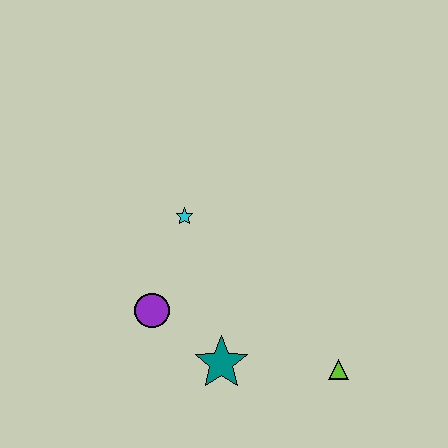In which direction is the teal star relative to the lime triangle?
The teal star is to the left of the lime triangle.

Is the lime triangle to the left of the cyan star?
No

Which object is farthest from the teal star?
The cyan star is farthest from the teal star.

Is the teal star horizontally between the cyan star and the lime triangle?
Yes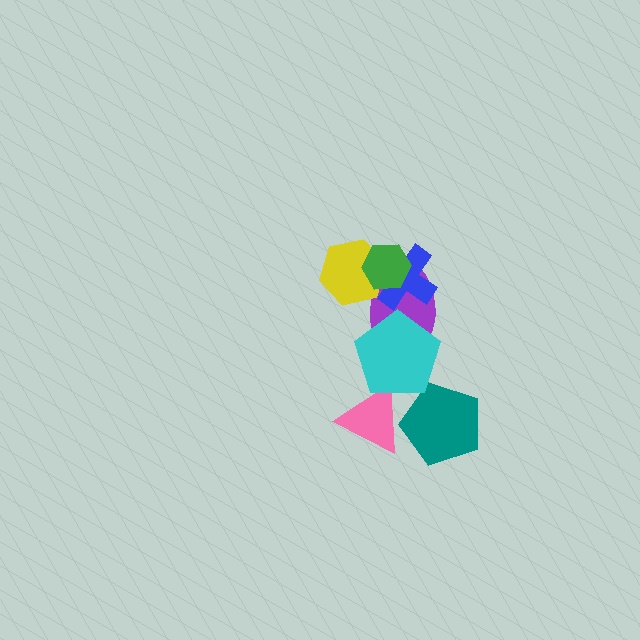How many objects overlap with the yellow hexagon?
3 objects overlap with the yellow hexagon.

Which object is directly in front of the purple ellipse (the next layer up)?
The blue cross is directly in front of the purple ellipse.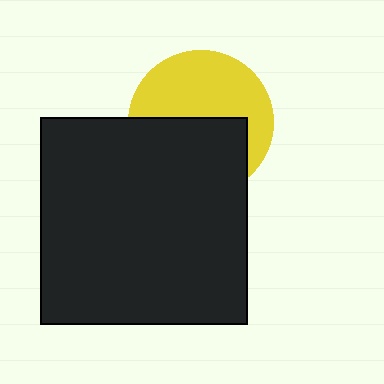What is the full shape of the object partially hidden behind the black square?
The partially hidden object is a yellow circle.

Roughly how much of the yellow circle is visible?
About half of it is visible (roughly 53%).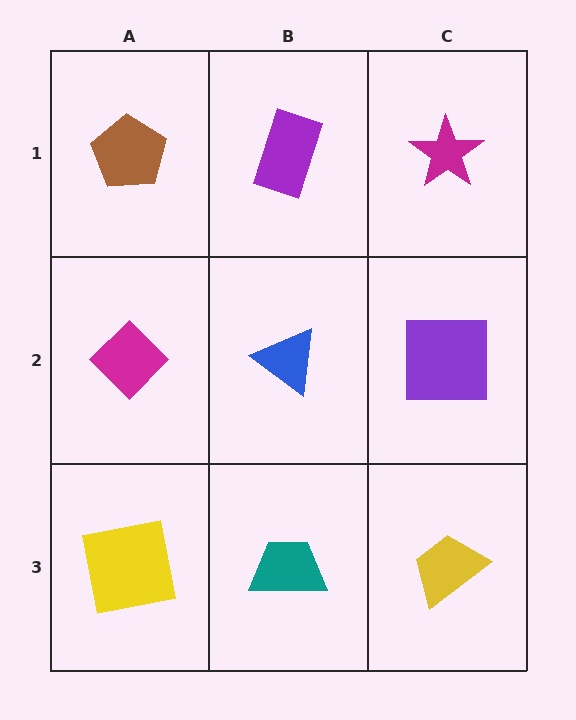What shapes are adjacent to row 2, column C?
A magenta star (row 1, column C), a yellow trapezoid (row 3, column C), a blue triangle (row 2, column B).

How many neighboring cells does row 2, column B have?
4.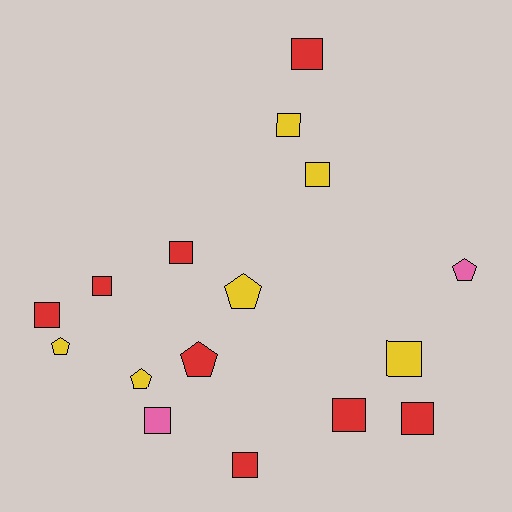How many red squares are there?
There are 7 red squares.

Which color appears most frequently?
Red, with 8 objects.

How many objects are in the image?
There are 16 objects.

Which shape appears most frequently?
Square, with 11 objects.